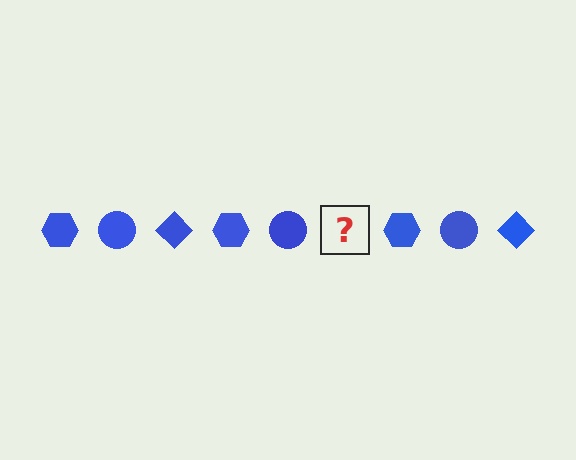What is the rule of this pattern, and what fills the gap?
The rule is that the pattern cycles through hexagon, circle, diamond shapes in blue. The gap should be filled with a blue diamond.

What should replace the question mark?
The question mark should be replaced with a blue diamond.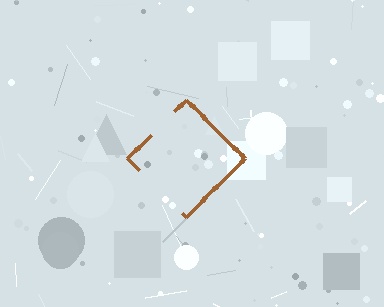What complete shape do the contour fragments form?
The contour fragments form a diamond.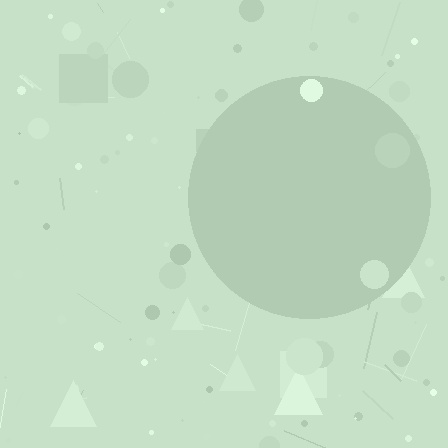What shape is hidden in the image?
A circle is hidden in the image.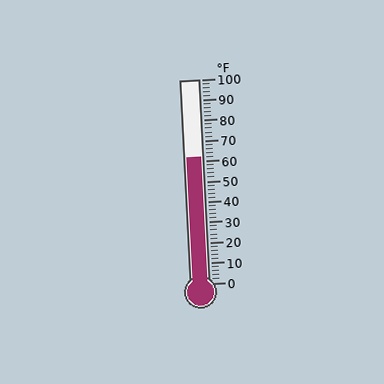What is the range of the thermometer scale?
The thermometer scale ranges from 0°F to 100°F.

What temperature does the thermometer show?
The thermometer shows approximately 62°F.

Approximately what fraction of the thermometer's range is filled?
The thermometer is filled to approximately 60% of its range.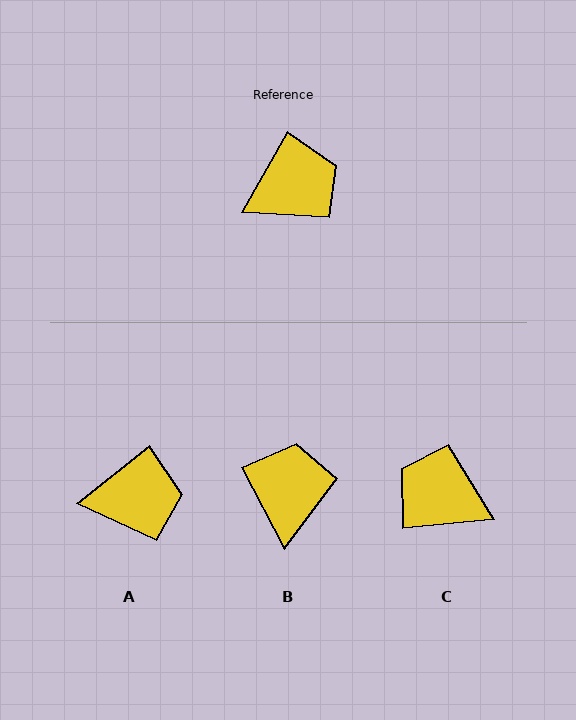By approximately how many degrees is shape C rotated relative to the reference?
Approximately 125 degrees counter-clockwise.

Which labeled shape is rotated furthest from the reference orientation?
C, about 125 degrees away.